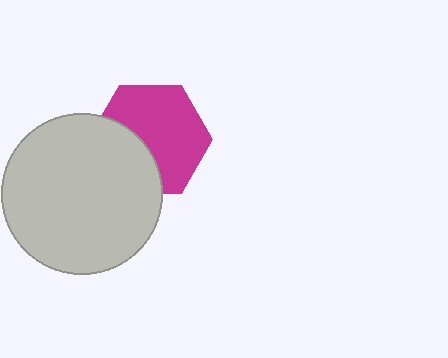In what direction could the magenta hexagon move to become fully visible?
The magenta hexagon could move toward the upper-right. That would shift it out from behind the light gray circle entirely.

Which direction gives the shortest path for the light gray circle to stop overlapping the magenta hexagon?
Moving toward the lower-left gives the shortest separation.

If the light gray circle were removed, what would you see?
You would see the complete magenta hexagon.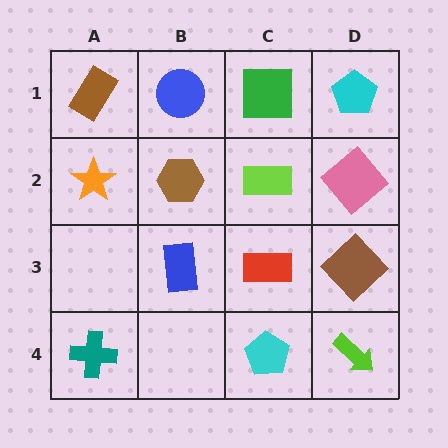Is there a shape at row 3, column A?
No, that cell is empty.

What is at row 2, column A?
An orange star.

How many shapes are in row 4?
3 shapes.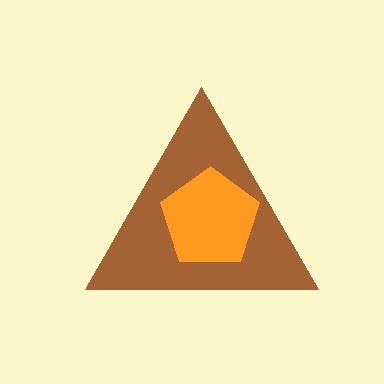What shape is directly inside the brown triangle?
The orange pentagon.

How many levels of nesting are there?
2.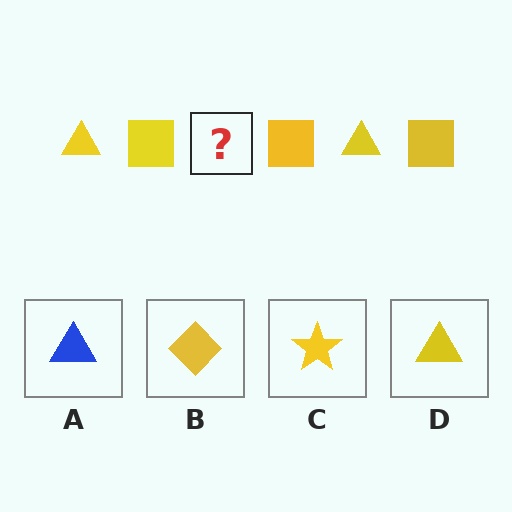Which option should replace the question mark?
Option D.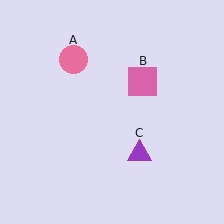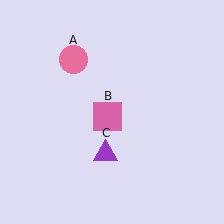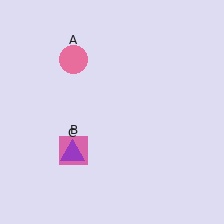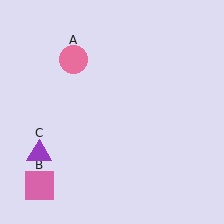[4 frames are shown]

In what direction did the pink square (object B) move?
The pink square (object B) moved down and to the left.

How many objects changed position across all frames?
2 objects changed position: pink square (object B), purple triangle (object C).